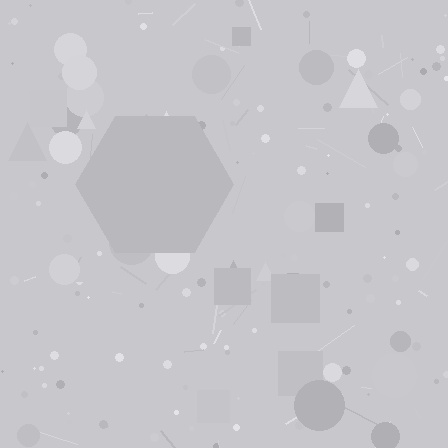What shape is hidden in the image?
A hexagon is hidden in the image.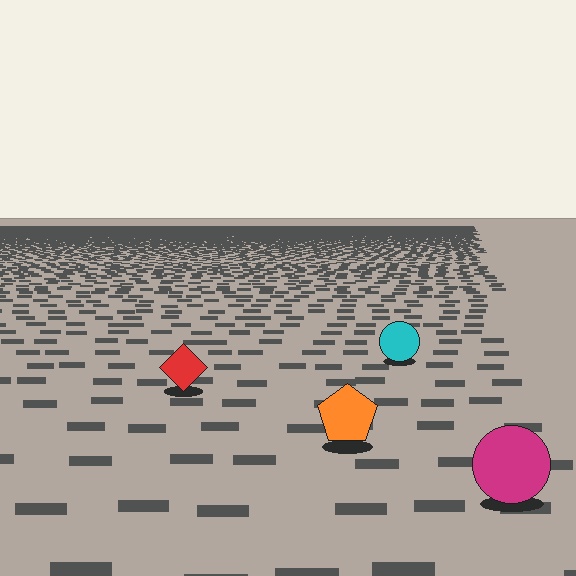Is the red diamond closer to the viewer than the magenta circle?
No. The magenta circle is closer — you can tell from the texture gradient: the ground texture is coarser near it.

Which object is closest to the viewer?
The magenta circle is closest. The texture marks near it are larger and more spread out.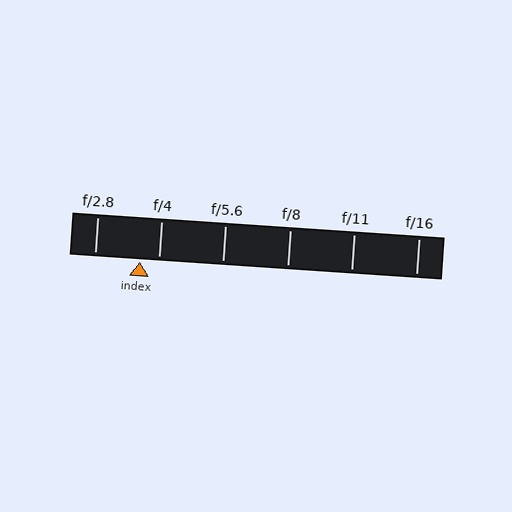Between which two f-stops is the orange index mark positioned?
The index mark is between f/2.8 and f/4.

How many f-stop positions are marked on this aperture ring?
There are 6 f-stop positions marked.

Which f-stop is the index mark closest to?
The index mark is closest to f/4.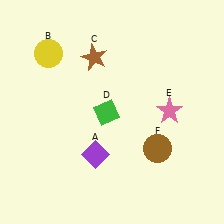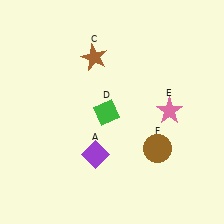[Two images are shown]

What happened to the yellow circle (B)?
The yellow circle (B) was removed in Image 2. It was in the top-left area of Image 1.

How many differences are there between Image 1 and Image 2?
There is 1 difference between the two images.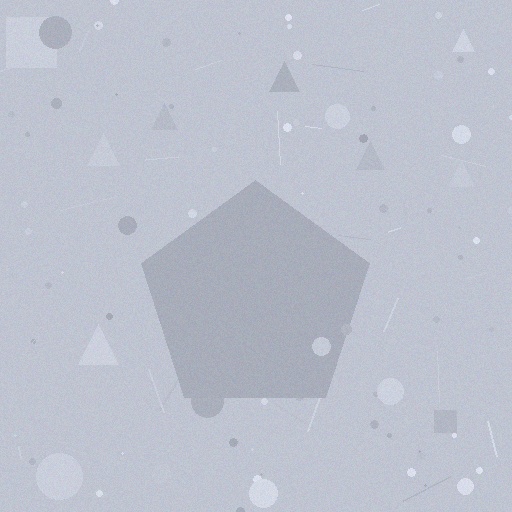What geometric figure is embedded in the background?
A pentagon is embedded in the background.